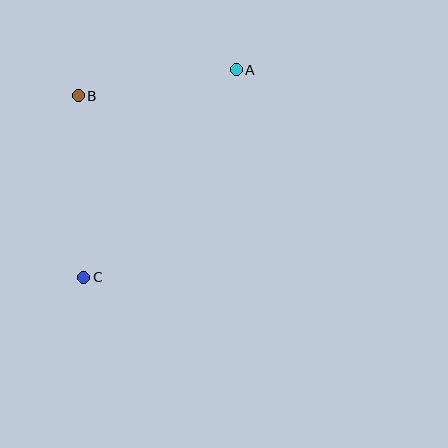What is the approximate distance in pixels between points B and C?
The distance between B and C is approximately 182 pixels.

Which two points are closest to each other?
Points A and B are closest to each other.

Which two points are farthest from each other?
Points A and C are farthest from each other.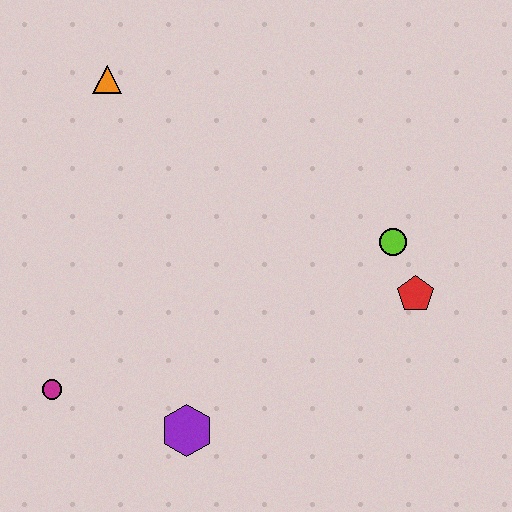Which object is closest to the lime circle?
The red pentagon is closest to the lime circle.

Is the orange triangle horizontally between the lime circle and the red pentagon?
No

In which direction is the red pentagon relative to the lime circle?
The red pentagon is below the lime circle.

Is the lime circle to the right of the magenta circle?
Yes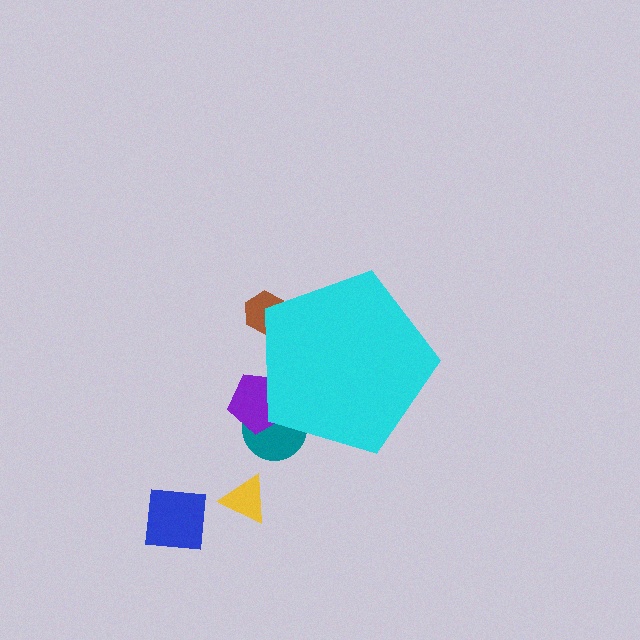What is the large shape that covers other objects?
A cyan pentagon.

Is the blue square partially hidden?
No, the blue square is fully visible.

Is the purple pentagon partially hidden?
Yes, the purple pentagon is partially hidden behind the cyan pentagon.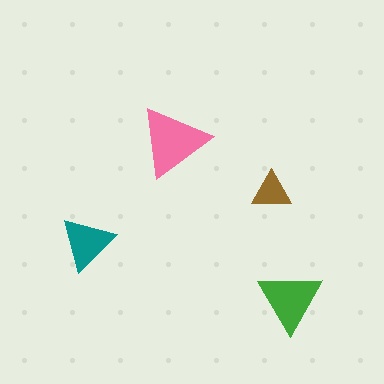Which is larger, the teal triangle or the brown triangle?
The teal one.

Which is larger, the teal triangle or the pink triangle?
The pink one.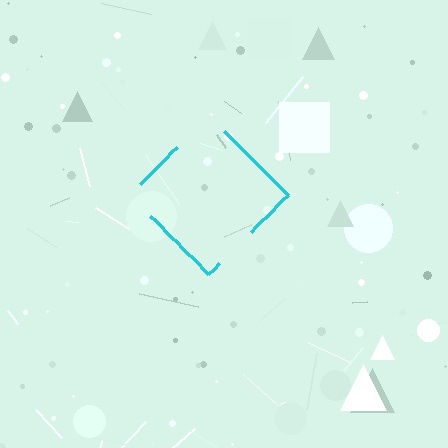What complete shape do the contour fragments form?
The contour fragments form a diamond.